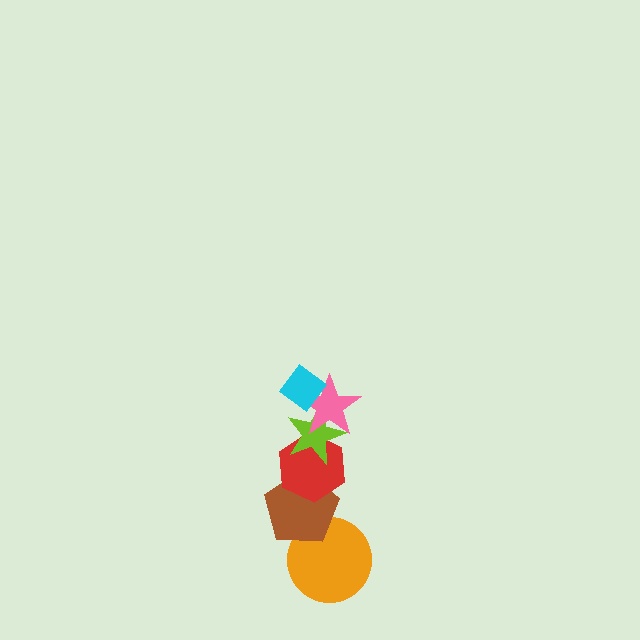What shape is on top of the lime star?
The pink star is on top of the lime star.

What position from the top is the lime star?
The lime star is 3rd from the top.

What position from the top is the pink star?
The pink star is 2nd from the top.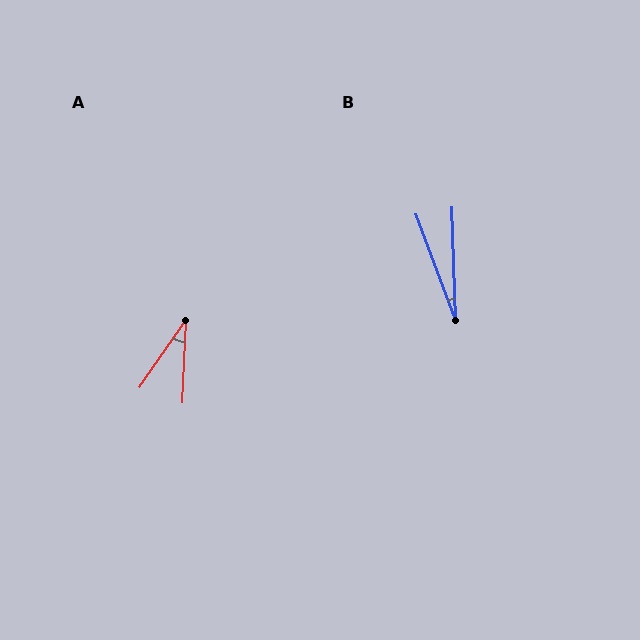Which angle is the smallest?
B, at approximately 18 degrees.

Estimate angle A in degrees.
Approximately 32 degrees.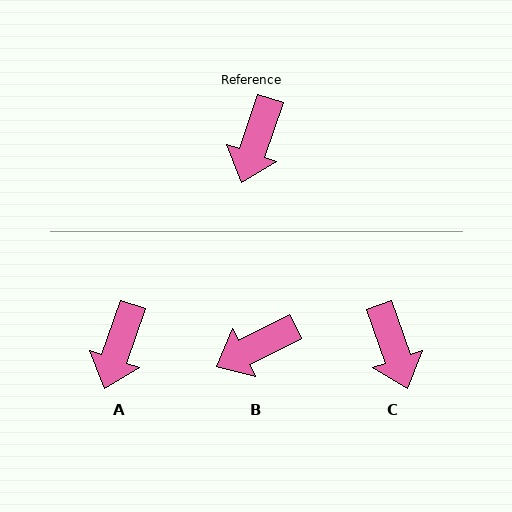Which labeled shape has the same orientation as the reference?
A.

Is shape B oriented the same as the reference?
No, it is off by about 45 degrees.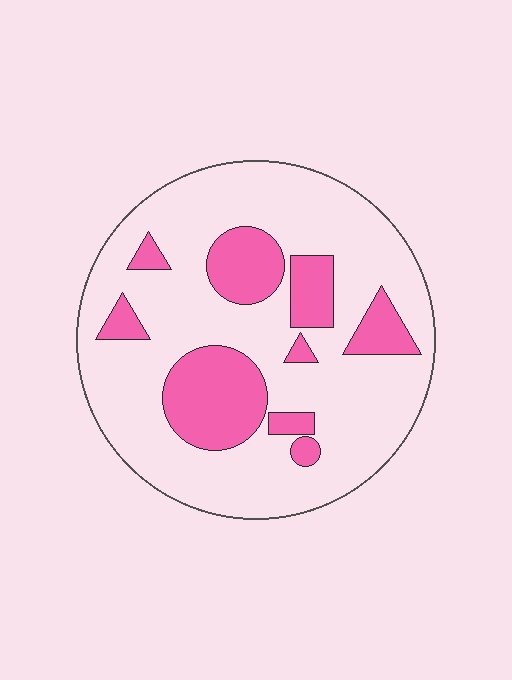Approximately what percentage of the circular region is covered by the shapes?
Approximately 25%.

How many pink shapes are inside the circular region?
9.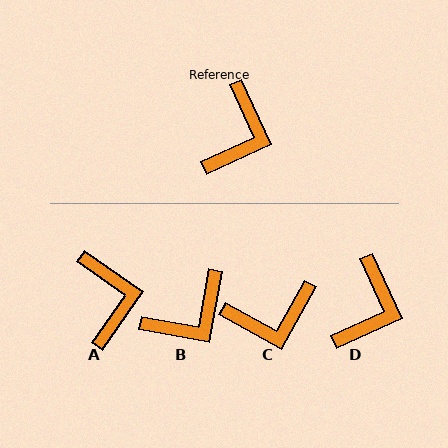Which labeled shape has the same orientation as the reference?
D.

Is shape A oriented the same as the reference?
No, it is off by about 30 degrees.